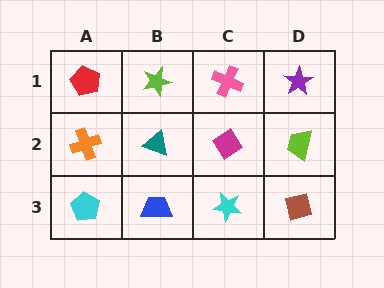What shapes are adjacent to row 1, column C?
A magenta diamond (row 2, column C), a lime star (row 1, column B), a purple star (row 1, column D).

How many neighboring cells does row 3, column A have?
2.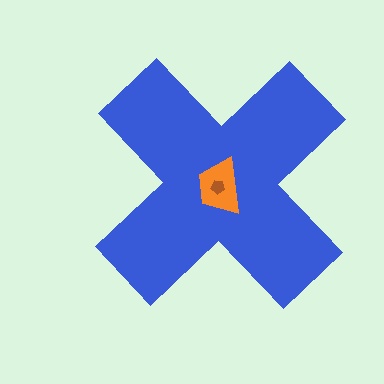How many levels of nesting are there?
3.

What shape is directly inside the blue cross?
The orange trapezoid.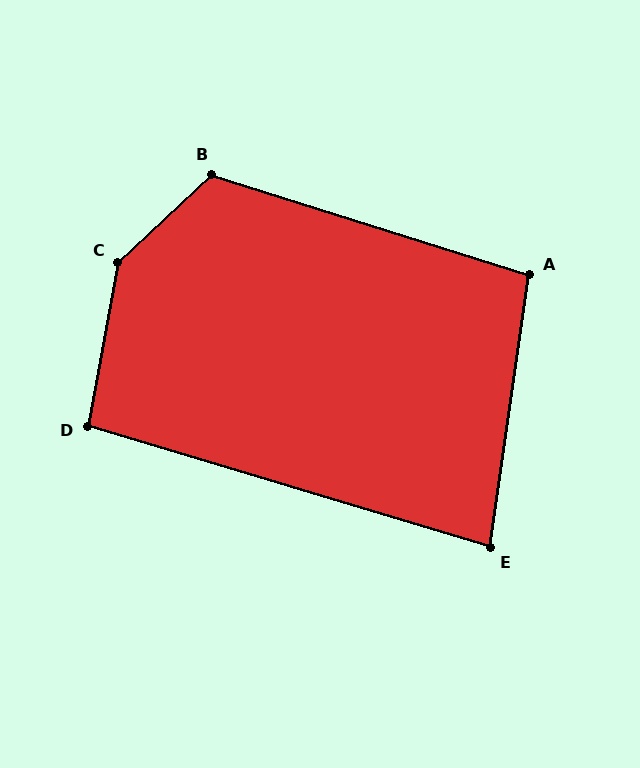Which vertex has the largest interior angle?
C, at approximately 143 degrees.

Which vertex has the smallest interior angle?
E, at approximately 81 degrees.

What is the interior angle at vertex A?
Approximately 99 degrees (obtuse).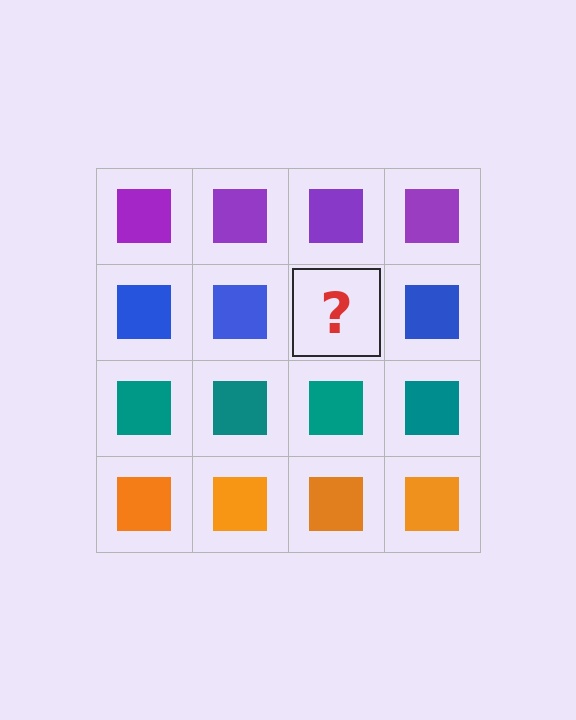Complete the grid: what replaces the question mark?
The question mark should be replaced with a blue square.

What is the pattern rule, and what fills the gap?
The rule is that each row has a consistent color. The gap should be filled with a blue square.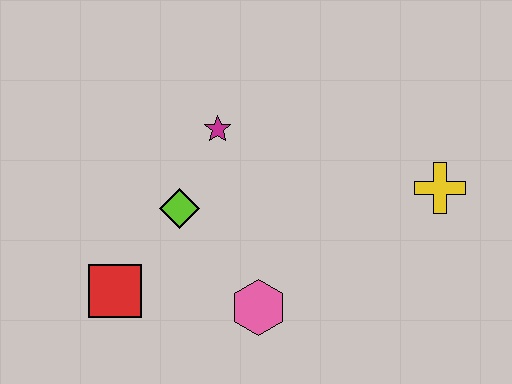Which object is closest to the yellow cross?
The pink hexagon is closest to the yellow cross.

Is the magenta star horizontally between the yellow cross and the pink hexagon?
No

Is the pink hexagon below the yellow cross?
Yes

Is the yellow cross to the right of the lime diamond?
Yes